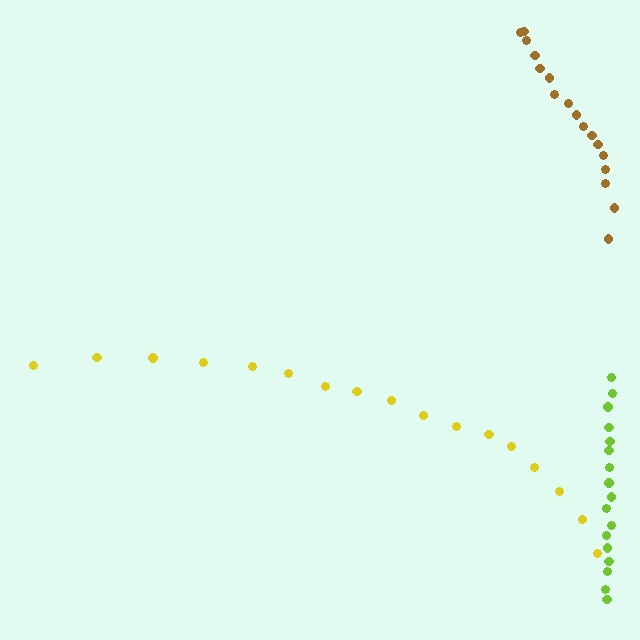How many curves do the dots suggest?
There are 3 distinct paths.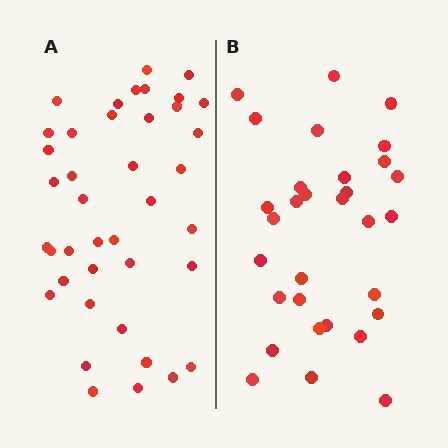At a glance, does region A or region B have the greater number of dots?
Region A (the left region) has more dots.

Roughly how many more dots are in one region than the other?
Region A has roughly 8 or so more dots than region B.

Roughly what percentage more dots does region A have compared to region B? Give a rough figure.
About 30% more.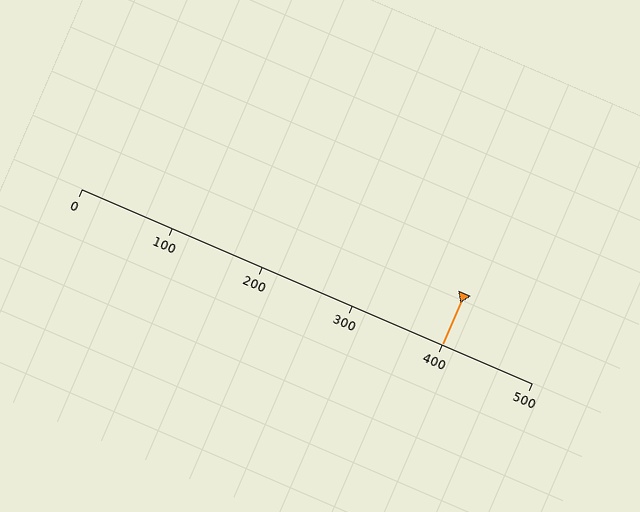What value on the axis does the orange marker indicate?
The marker indicates approximately 400.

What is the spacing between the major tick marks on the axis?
The major ticks are spaced 100 apart.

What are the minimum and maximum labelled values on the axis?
The axis runs from 0 to 500.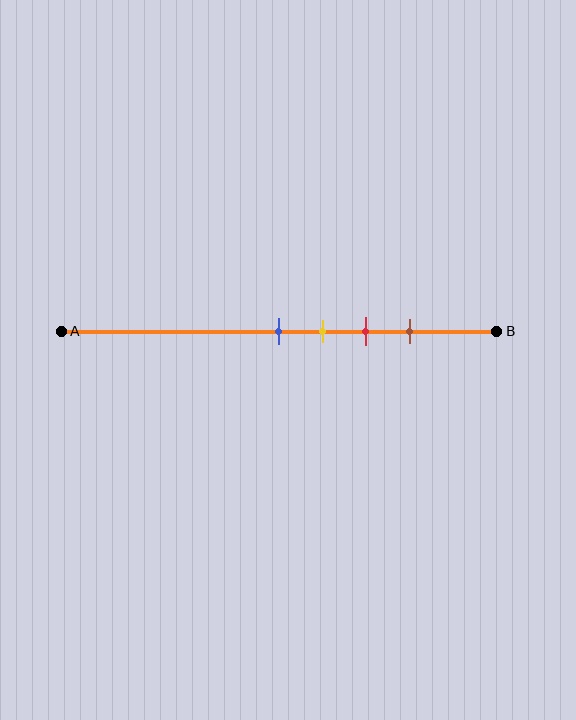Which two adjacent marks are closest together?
The blue and yellow marks are the closest adjacent pair.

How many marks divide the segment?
There are 4 marks dividing the segment.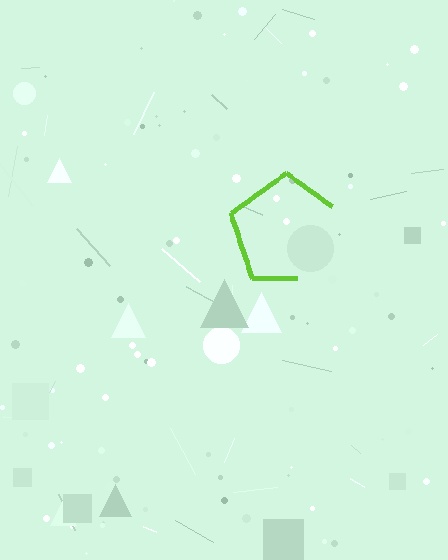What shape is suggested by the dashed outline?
The dashed outline suggests a pentagon.